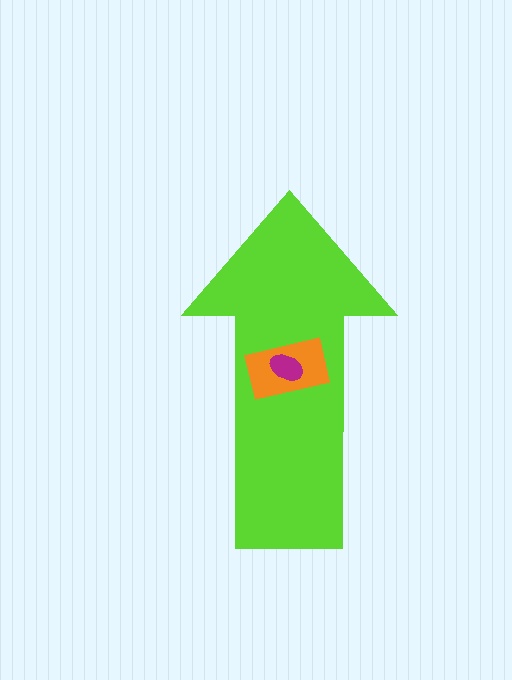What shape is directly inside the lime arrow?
The orange rectangle.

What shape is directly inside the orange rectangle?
The magenta ellipse.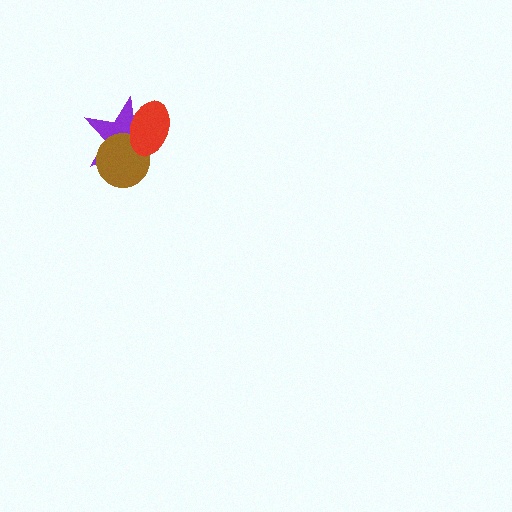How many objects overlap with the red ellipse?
2 objects overlap with the red ellipse.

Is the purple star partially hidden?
Yes, it is partially covered by another shape.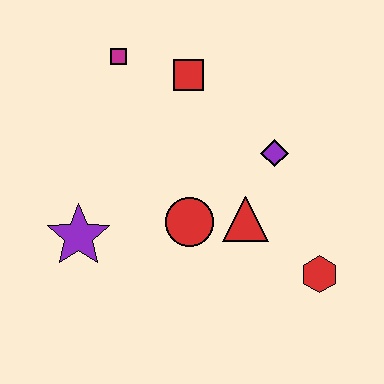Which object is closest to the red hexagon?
The red triangle is closest to the red hexagon.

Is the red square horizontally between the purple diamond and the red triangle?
No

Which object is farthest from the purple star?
The red hexagon is farthest from the purple star.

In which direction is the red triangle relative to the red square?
The red triangle is below the red square.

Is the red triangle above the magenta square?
No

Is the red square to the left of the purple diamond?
Yes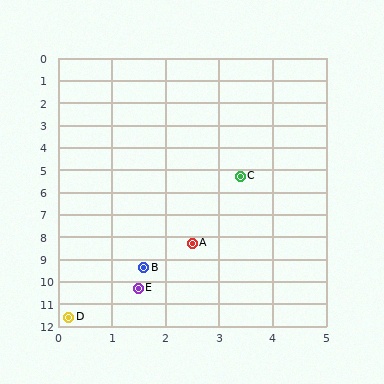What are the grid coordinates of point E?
Point E is at approximately (1.5, 10.3).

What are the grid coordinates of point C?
Point C is at approximately (3.4, 5.3).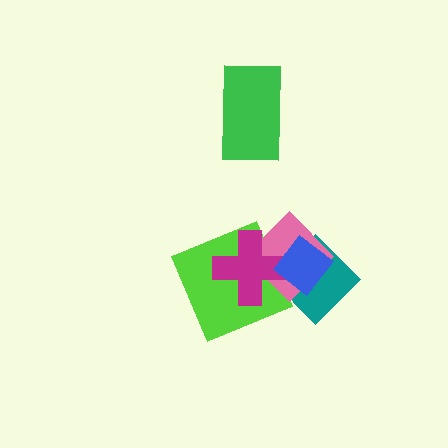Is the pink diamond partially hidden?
Yes, it is partially covered by another shape.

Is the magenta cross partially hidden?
Yes, it is partially covered by another shape.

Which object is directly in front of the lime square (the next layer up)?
The pink diamond is directly in front of the lime square.